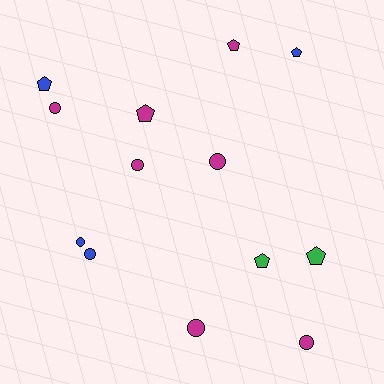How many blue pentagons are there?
There are 2 blue pentagons.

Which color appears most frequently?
Magenta, with 7 objects.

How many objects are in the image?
There are 13 objects.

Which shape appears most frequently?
Circle, with 7 objects.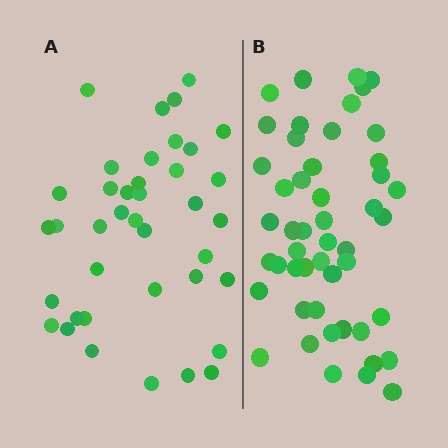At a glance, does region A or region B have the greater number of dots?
Region B (the right region) has more dots.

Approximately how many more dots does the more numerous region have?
Region B has roughly 10 or so more dots than region A.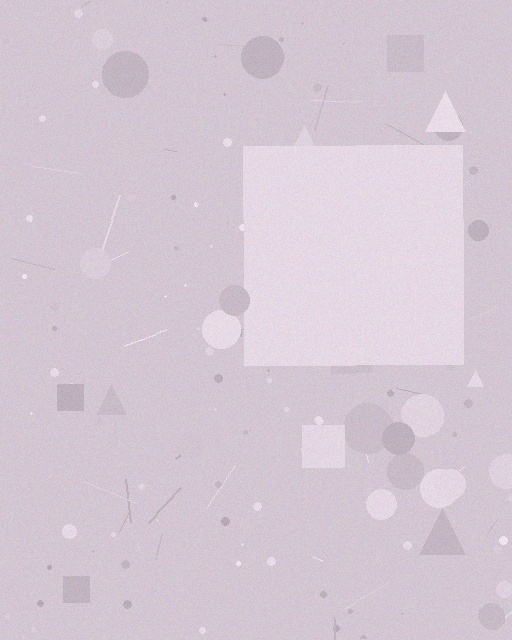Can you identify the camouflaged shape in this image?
The camouflaged shape is a square.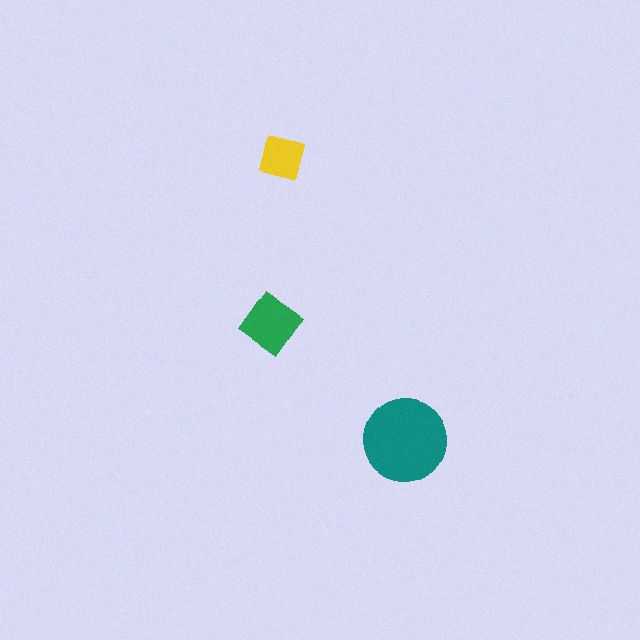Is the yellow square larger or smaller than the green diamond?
Smaller.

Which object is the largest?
The teal circle.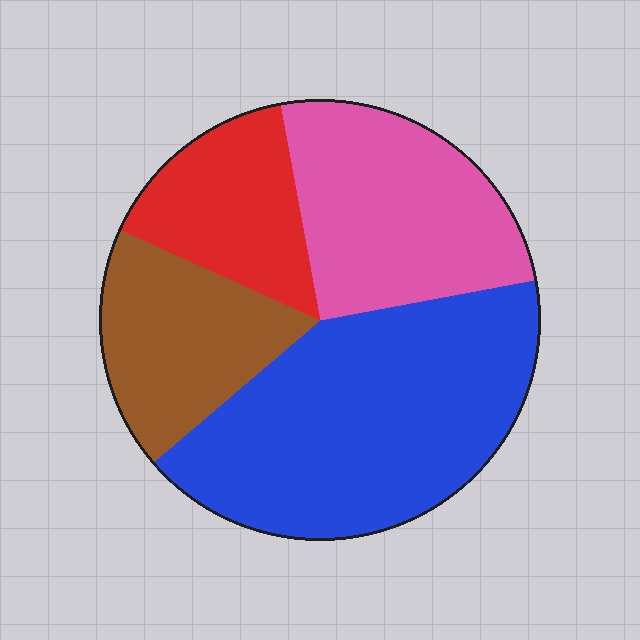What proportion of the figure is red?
Red takes up about one sixth (1/6) of the figure.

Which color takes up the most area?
Blue, at roughly 40%.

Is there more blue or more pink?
Blue.